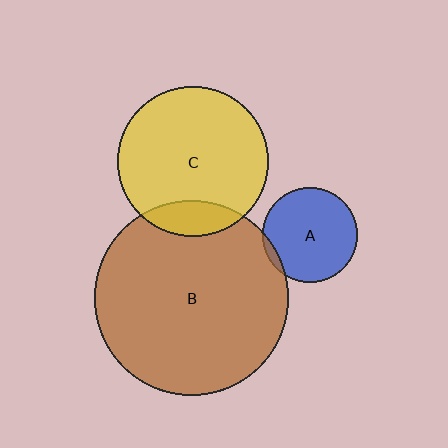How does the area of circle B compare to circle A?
Approximately 4.1 times.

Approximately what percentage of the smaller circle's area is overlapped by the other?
Approximately 5%.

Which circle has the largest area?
Circle B (brown).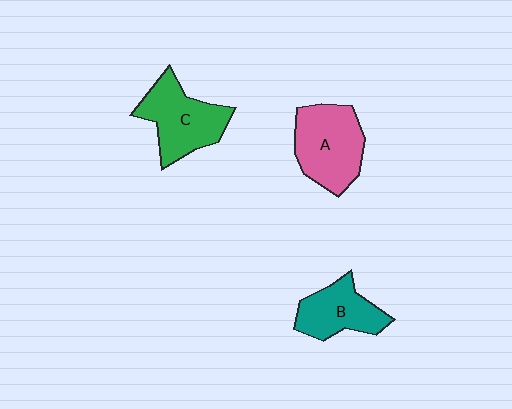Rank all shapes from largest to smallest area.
From largest to smallest: A (pink), C (green), B (teal).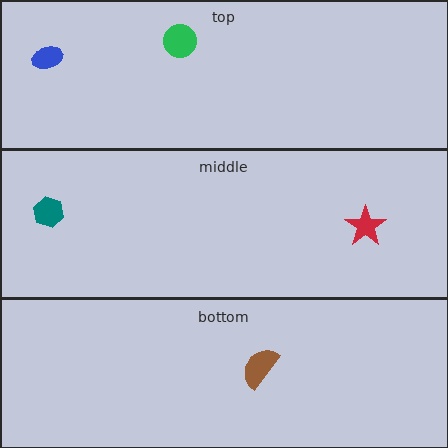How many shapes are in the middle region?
2.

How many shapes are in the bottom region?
1.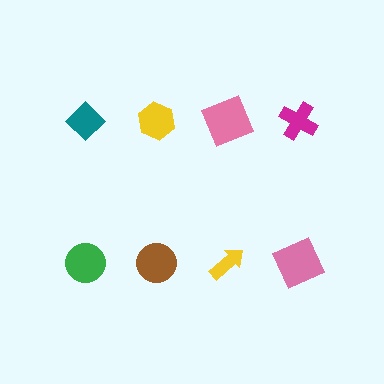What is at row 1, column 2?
A yellow hexagon.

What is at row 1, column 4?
A magenta cross.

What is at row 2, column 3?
A yellow arrow.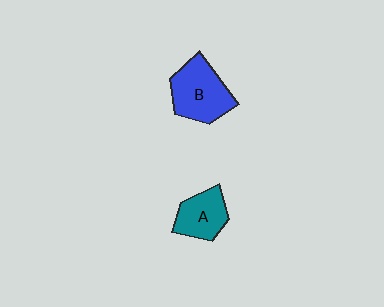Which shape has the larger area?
Shape B (blue).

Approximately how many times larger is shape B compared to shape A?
Approximately 1.4 times.